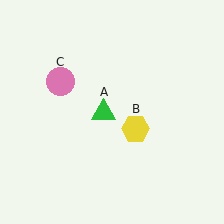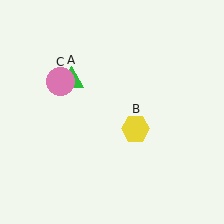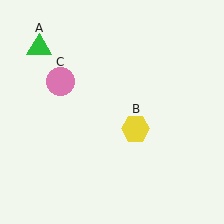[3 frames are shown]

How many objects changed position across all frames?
1 object changed position: green triangle (object A).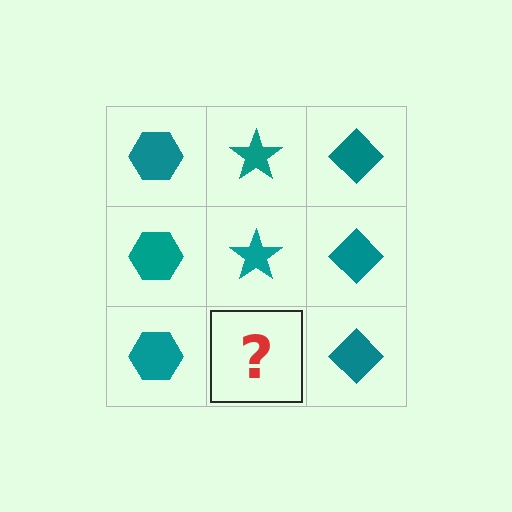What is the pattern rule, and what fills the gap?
The rule is that each column has a consistent shape. The gap should be filled with a teal star.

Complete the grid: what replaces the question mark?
The question mark should be replaced with a teal star.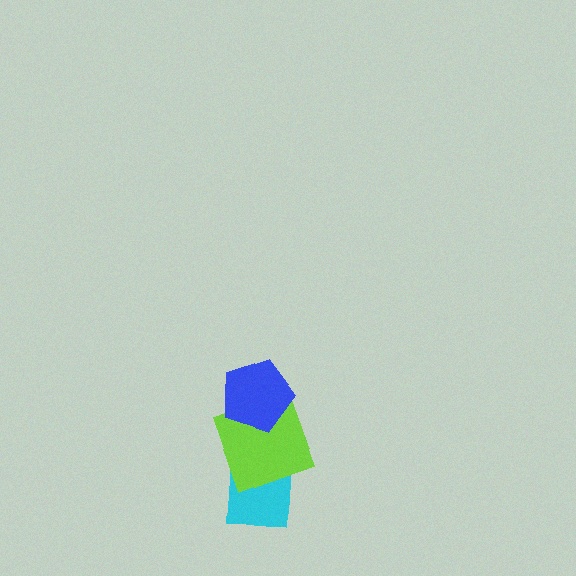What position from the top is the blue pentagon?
The blue pentagon is 1st from the top.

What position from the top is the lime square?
The lime square is 2nd from the top.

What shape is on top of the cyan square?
The lime square is on top of the cyan square.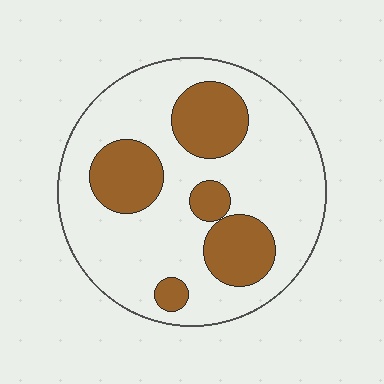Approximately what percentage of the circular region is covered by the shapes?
Approximately 25%.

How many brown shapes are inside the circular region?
5.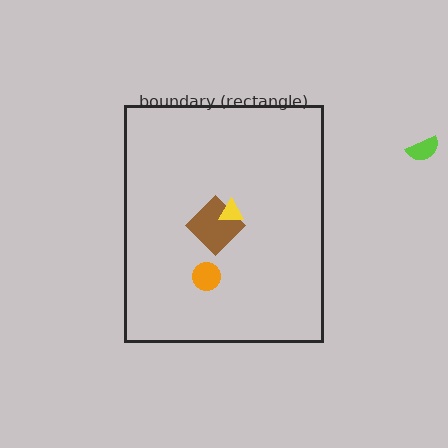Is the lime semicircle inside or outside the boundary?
Outside.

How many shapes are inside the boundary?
3 inside, 1 outside.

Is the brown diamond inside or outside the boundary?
Inside.